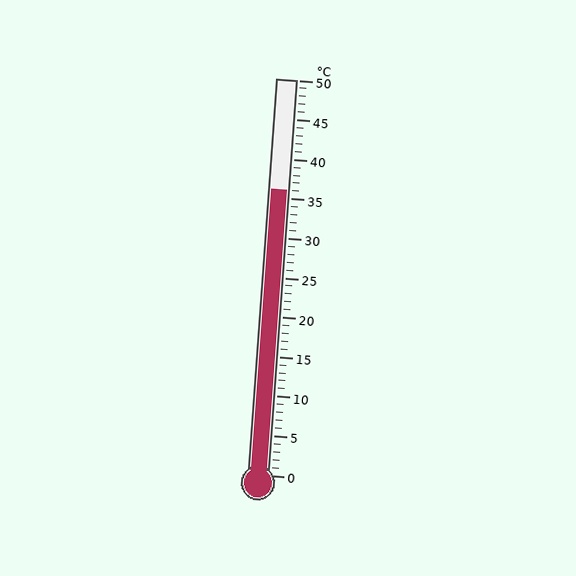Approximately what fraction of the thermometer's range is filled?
The thermometer is filled to approximately 70% of its range.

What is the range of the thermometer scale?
The thermometer scale ranges from 0°C to 50°C.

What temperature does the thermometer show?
The thermometer shows approximately 36°C.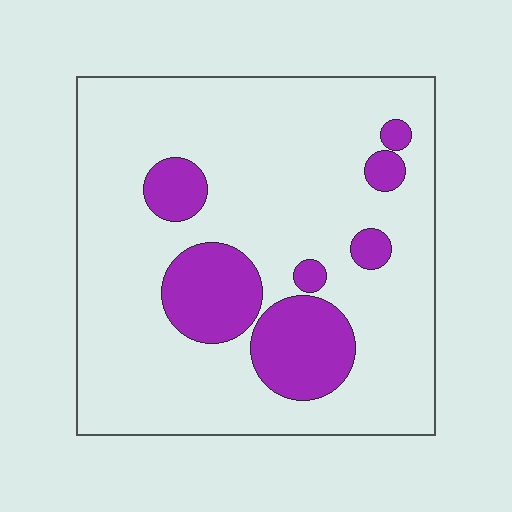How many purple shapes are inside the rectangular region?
7.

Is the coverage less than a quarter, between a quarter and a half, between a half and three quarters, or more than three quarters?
Less than a quarter.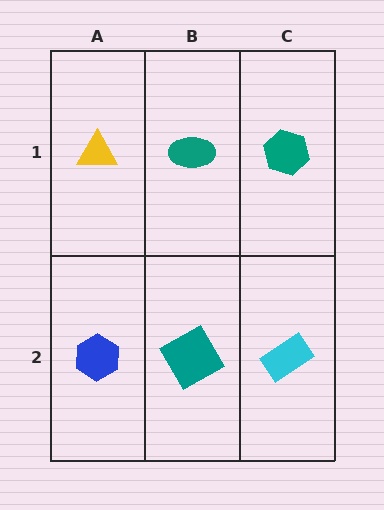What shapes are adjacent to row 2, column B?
A teal ellipse (row 1, column B), a blue hexagon (row 2, column A), a cyan rectangle (row 2, column C).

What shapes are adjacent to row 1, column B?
A teal square (row 2, column B), a yellow triangle (row 1, column A), a teal hexagon (row 1, column C).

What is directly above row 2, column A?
A yellow triangle.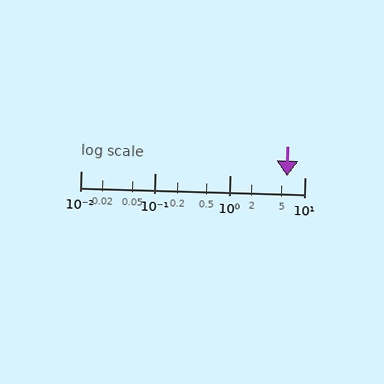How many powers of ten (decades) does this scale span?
The scale spans 3 decades, from 0.01 to 10.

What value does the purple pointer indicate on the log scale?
The pointer indicates approximately 5.9.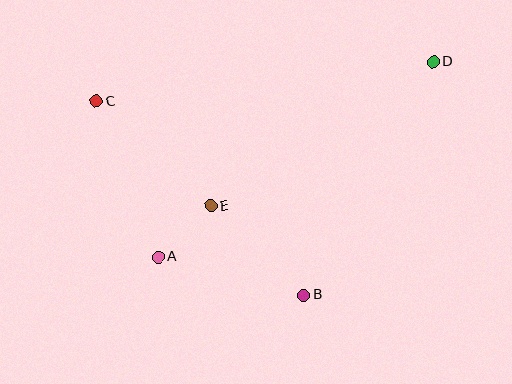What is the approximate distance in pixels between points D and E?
The distance between D and E is approximately 265 pixels.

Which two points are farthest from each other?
Points C and D are farthest from each other.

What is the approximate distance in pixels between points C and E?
The distance between C and E is approximately 155 pixels.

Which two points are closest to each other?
Points A and E are closest to each other.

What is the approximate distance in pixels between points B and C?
The distance between B and C is approximately 284 pixels.